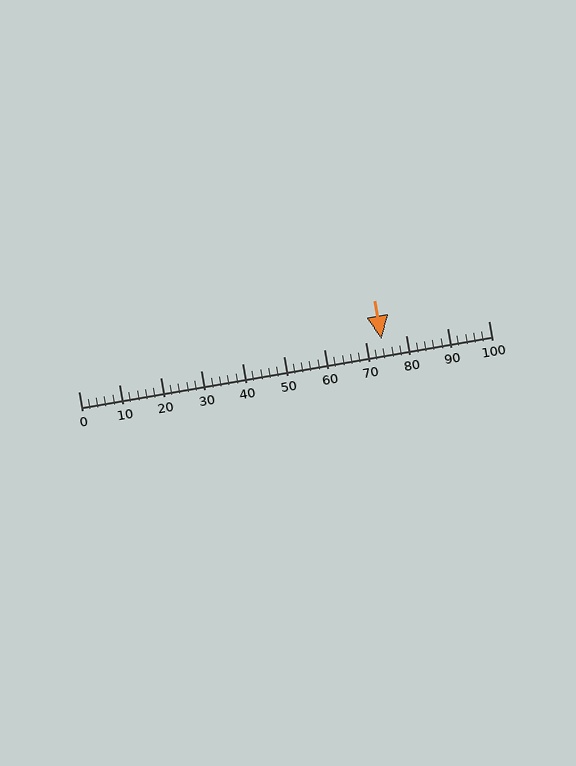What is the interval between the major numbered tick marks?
The major tick marks are spaced 10 units apart.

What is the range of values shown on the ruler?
The ruler shows values from 0 to 100.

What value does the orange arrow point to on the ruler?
The orange arrow points to approximately 74.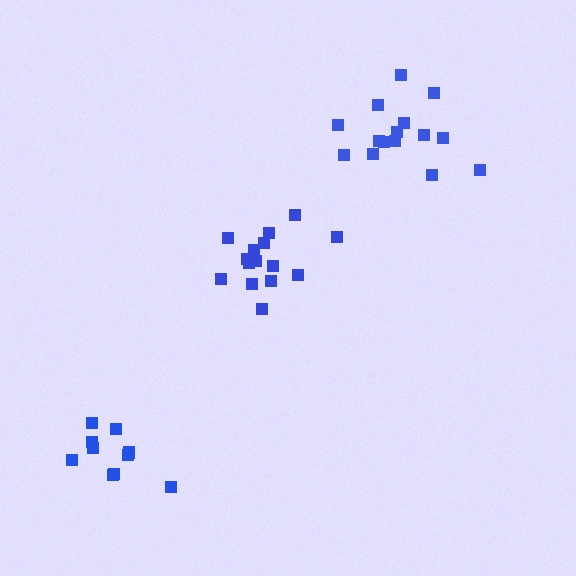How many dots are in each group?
Group 1: 15 dots, Group 2: 15 dots, Group 3: 10 dots (40 total).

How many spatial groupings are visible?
There are 3 spatial groupings.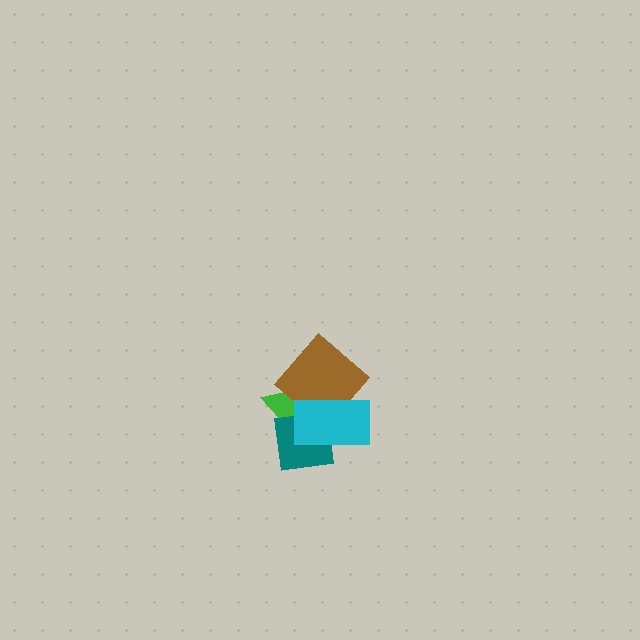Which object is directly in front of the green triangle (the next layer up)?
The teal square is directly in front of the green triangle.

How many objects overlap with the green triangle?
3 objects overlap with the green triangle.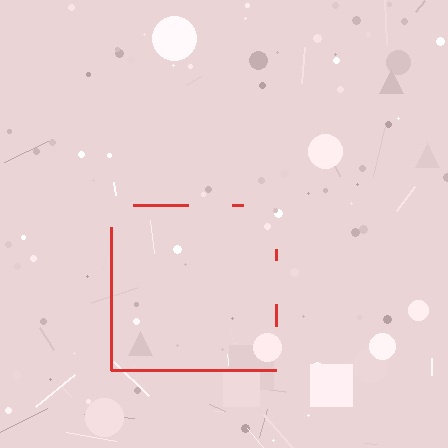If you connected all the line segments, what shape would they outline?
They would outline a square.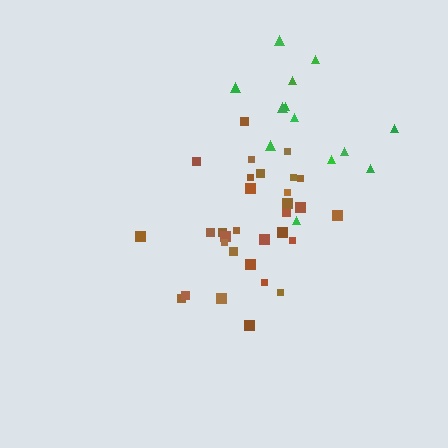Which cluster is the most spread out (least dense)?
Green.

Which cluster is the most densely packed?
Brown.